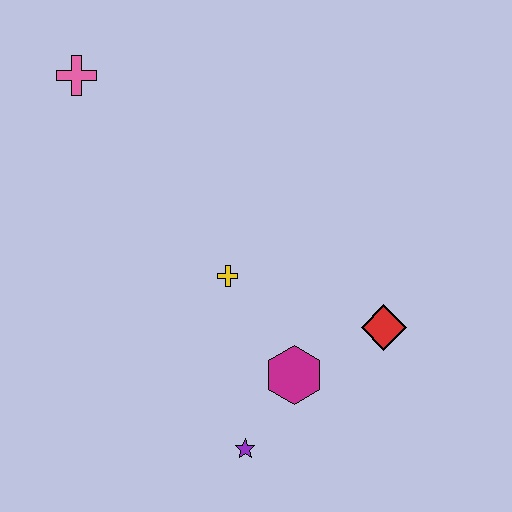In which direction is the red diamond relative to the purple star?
The red diamond is to the right of the purple star.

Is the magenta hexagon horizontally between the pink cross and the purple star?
No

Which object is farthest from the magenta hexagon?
The pink cross is farthest from the magenta hexagon.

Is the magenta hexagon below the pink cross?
Yes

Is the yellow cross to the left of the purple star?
Yes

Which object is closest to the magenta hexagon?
The purple star is closest to the magenta hexagon.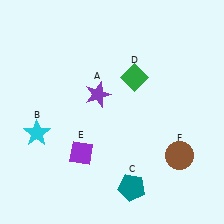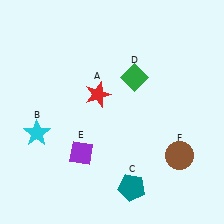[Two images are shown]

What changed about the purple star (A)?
In Image 1, A is purple. In Image 2, it changed to red.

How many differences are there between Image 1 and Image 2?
There is 1 difference between the two images.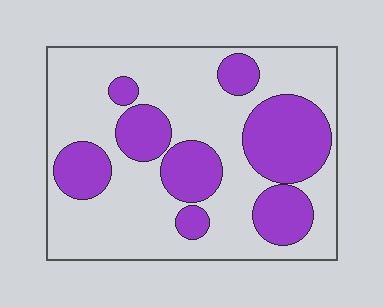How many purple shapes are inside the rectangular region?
8.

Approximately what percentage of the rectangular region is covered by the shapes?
Approximately 35%.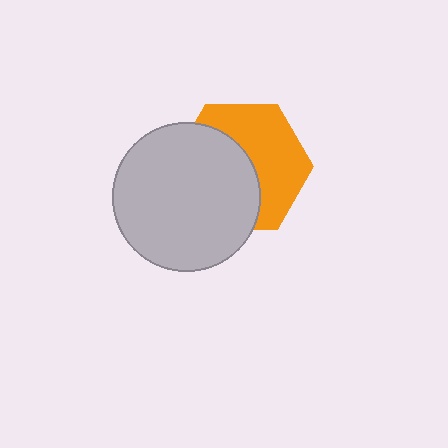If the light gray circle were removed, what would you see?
You would see the complete orange hexagon.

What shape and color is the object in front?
The object in front is a light gray circle.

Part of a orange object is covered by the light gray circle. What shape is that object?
It is a hexagon.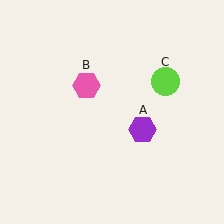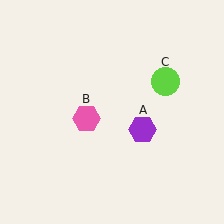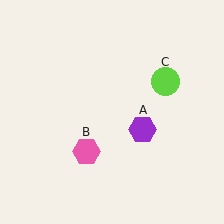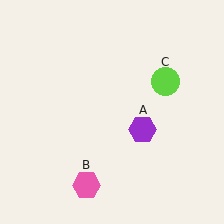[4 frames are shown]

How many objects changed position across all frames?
1 object changed position: pink hexagon (object B).